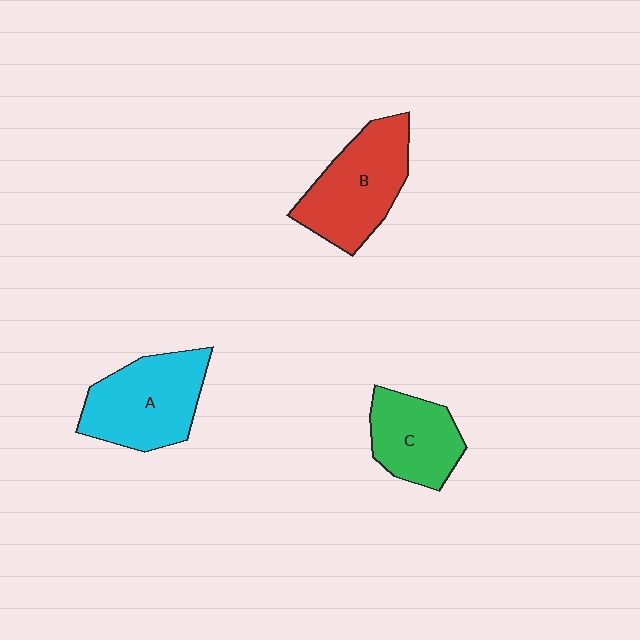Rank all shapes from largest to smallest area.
From largest to smallest: A (cyan), B (red), C (green).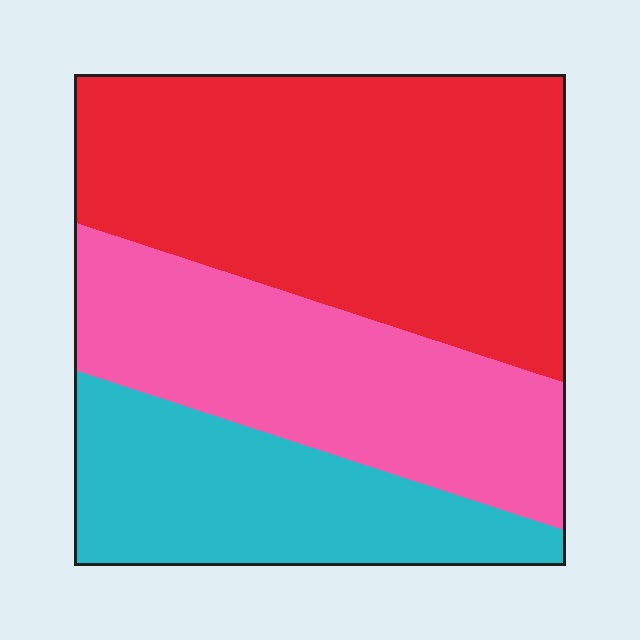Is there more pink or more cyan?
Pink.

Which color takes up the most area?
Red, at roughly 45%.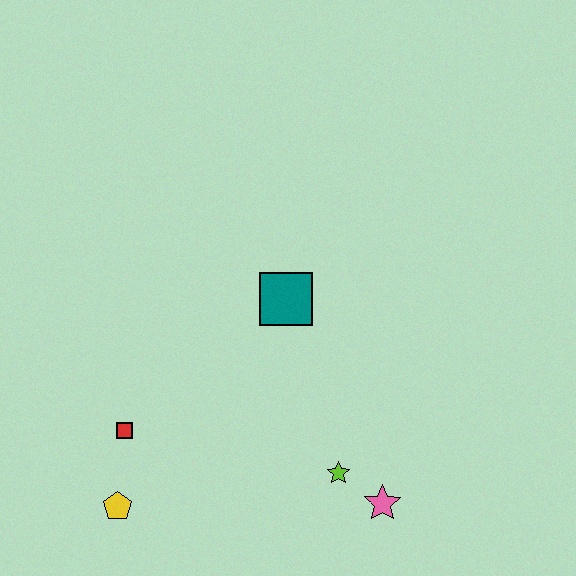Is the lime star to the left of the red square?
No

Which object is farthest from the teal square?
The yellow pentagon is farthest from the teal square.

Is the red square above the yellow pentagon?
Yes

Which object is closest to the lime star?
The pink star is closest to the lime star.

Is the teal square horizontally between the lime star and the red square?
Yes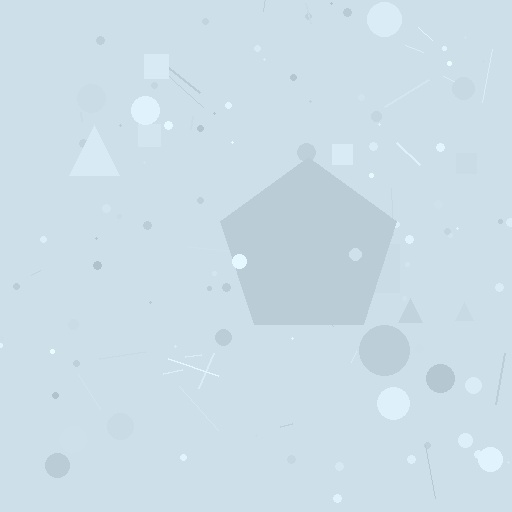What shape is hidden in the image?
A pentagon is hidden in the image.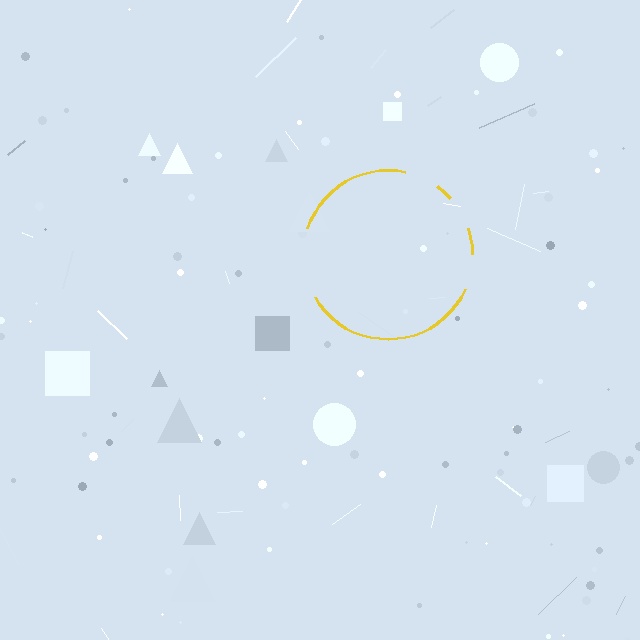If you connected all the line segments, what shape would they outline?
They would outline a circle.